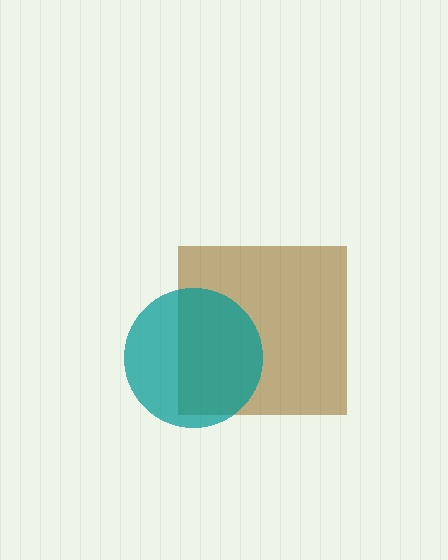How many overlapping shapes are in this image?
There are 2 overlapping shapes in the image.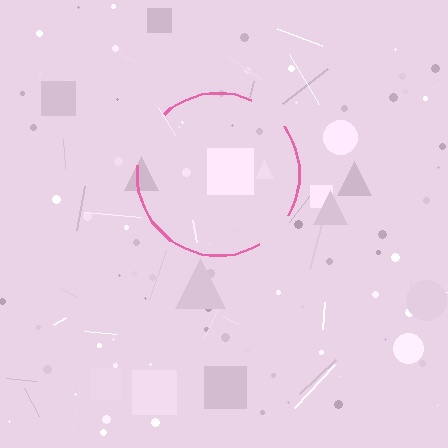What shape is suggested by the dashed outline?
The dashed outline suggests a circle.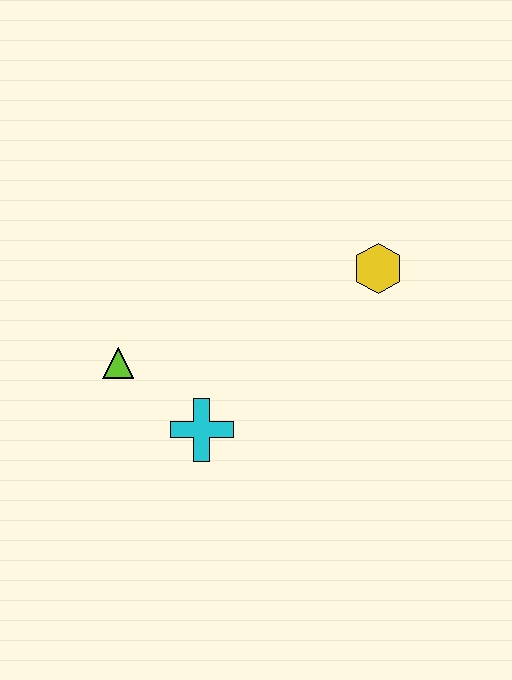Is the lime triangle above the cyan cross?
Yes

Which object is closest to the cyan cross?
The lime triangle is closest to the cyan cross.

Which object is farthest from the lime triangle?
The yellow hexagon is farthest from the lime triangle.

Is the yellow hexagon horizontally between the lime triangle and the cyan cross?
No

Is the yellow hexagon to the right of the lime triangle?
Yes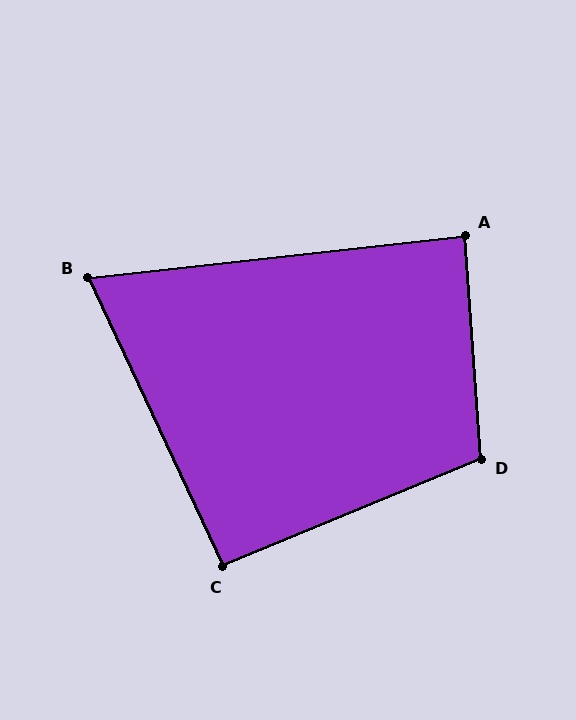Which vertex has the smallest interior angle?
B, at approximately 71 degrees.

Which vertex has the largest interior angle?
D, at approximately 109 degrees.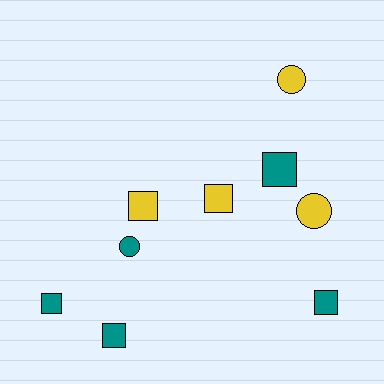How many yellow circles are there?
There are 2 yellow circles.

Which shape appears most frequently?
Square, with 6 objects.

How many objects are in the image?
There are 9 objects.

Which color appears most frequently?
Teal, with 5 objects.